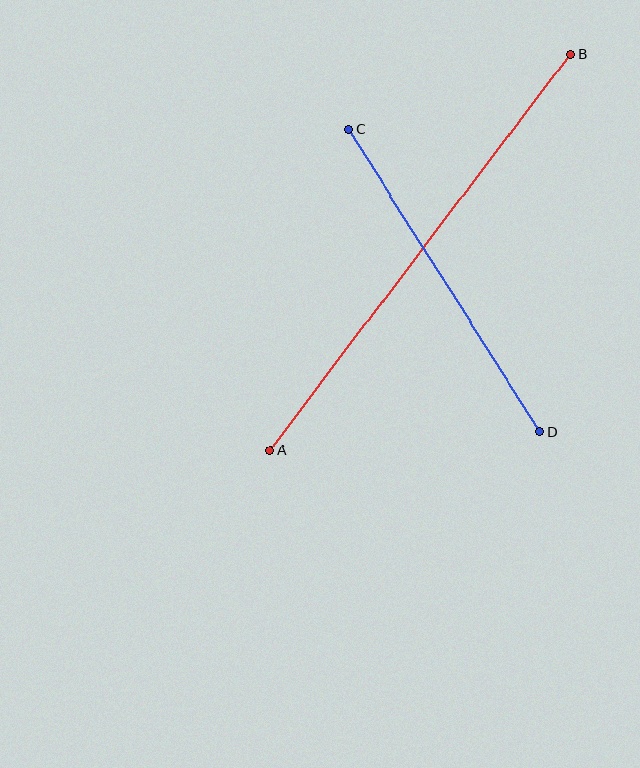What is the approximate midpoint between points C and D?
The midpoint is at approximately (444, 281) pixels.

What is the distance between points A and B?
The distance is approximately 496 pixels.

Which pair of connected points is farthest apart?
Points A and B are farthest apart.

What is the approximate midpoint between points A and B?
The midpoint is at approximately (420, 252) pixels.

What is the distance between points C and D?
The distance is approximately 357 pixels.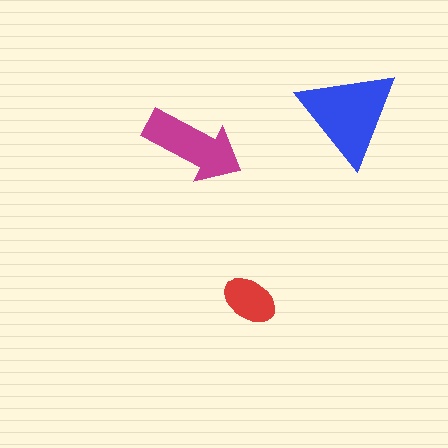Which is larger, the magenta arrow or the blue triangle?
The blue triangle.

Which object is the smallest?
The red ellipse.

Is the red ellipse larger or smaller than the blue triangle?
Smaller.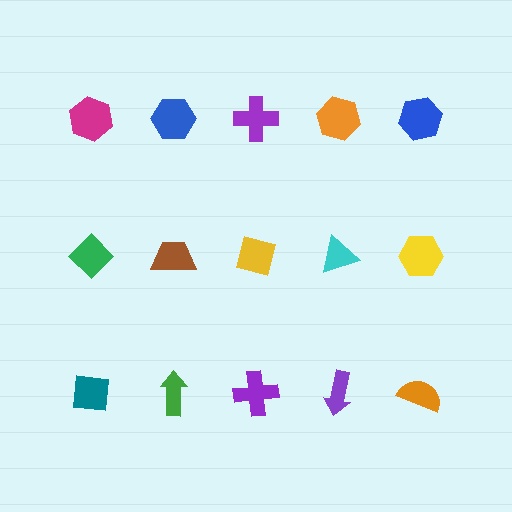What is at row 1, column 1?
A magenta hexagon.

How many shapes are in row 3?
5 shapes.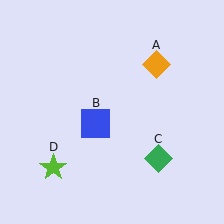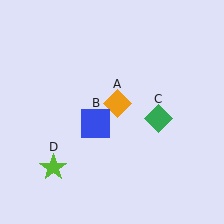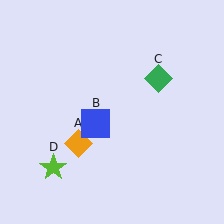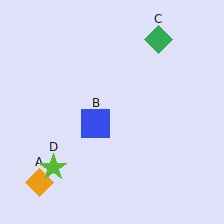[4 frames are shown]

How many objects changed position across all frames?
2 objects changed position: orange diamond (object A), green diamond (object C).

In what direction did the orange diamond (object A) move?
The orange diamond (object A) moved down and to the left.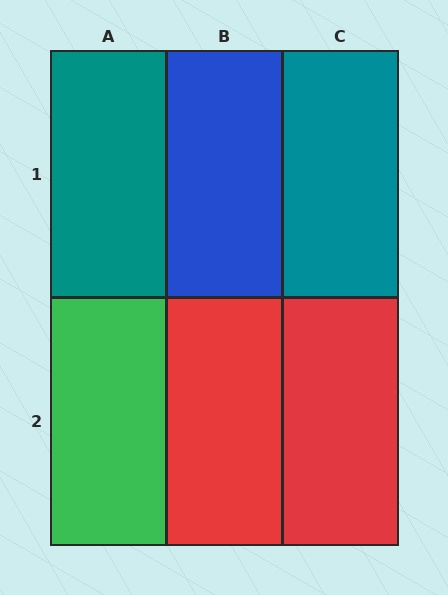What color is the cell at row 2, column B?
Red.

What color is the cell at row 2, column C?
Red.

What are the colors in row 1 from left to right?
Teal, blue, teal.